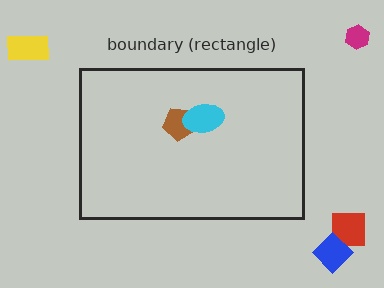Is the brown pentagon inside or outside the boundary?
Inside.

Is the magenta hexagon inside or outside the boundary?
Outside.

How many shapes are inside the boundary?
2 inside, 4 outside.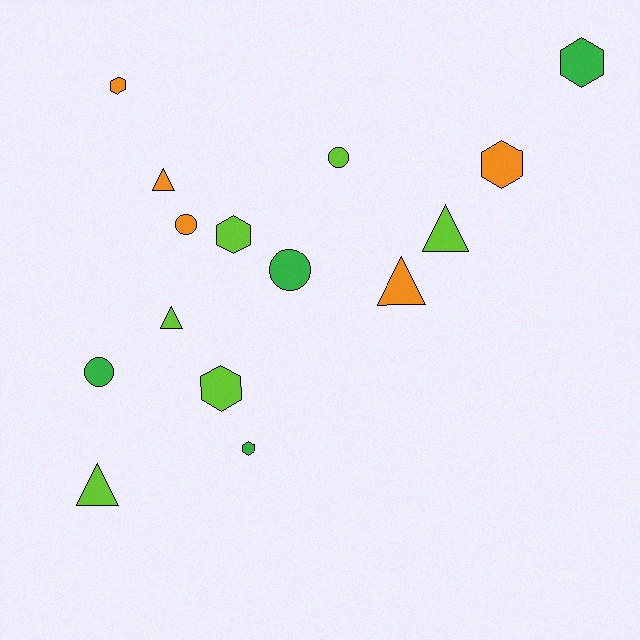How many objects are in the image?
There are 15 objects.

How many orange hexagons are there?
There are 2 orange hexagons.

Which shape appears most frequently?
Hexagon, with 6 objects.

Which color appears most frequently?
Lime, with 6 objects.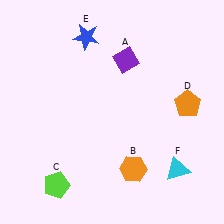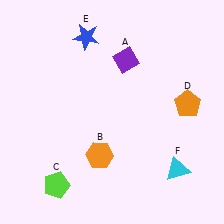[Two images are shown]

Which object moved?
The orange hexagon (B) moved left.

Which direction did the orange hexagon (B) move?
The orange hexagon (B) moved left.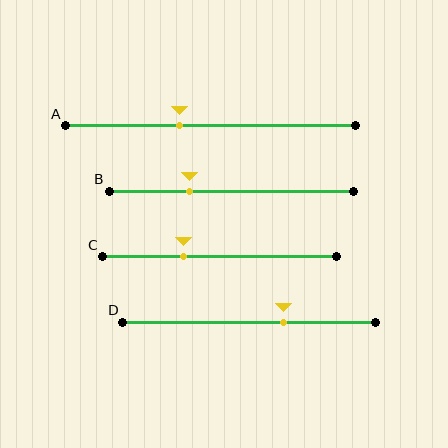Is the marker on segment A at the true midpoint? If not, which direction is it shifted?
No, the marker on segment A is shifted to the left by about 11% of the segment length.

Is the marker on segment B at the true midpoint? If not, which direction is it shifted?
No, the marker on segment B is shifted to the left by about 17% of the segment length.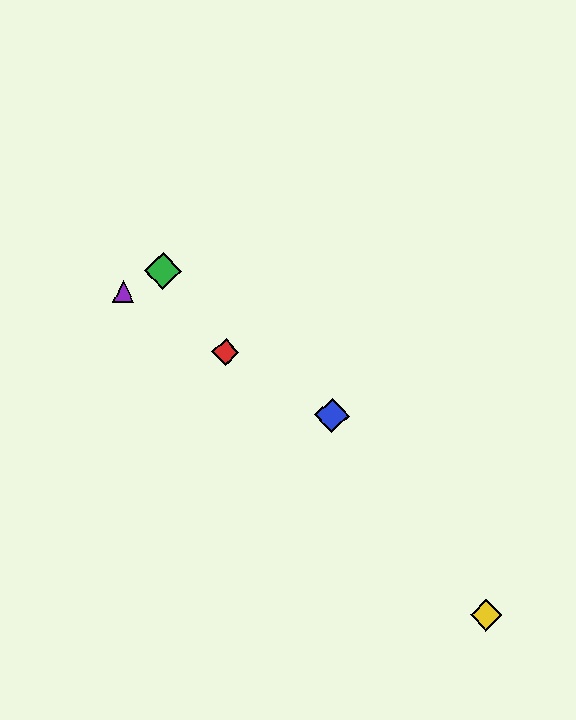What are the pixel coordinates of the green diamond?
The green diamond is at (163, 271).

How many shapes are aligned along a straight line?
3 shapes (the red diamond, the blue diamond, the purple triangle) are aligned along a straight line.